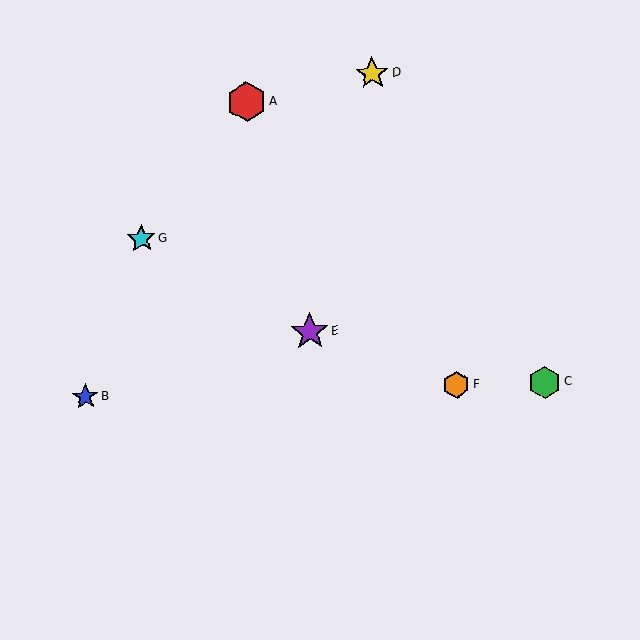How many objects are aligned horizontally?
3 objects (B, C, F) are aligned horizontally.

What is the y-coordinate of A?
Object A is at y≈102.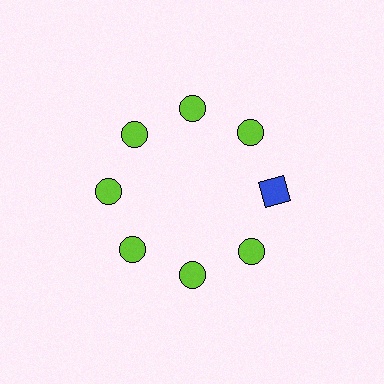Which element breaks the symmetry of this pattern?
The blue square at roughly the 3 o'clock position breaks the symmetry. All other shapes are lime circles.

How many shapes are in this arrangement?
There are 8 shapes arranged in a ring pattern.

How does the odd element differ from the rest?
It differs in both color (blue instead of lime) and shape (square instead of circle).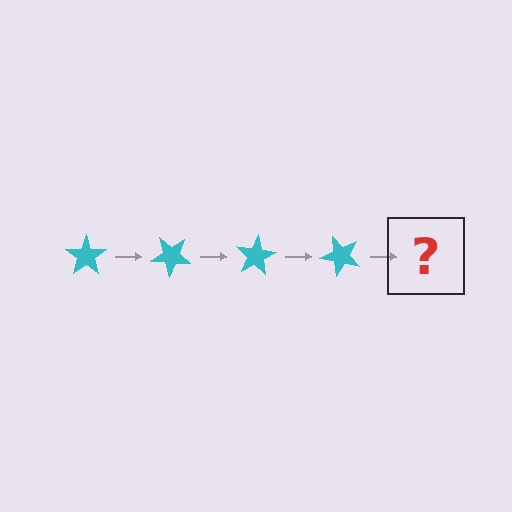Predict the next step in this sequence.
The next step is a cyan star rotated 160 degrees.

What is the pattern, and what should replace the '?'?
The pattern is that the star rotates 40 degrees each step. The '?' should be a cyan star rotated 160 degrees.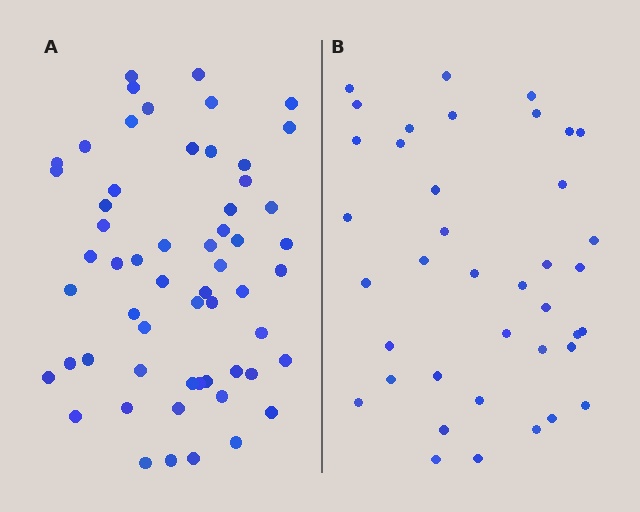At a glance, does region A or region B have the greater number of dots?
Region A (the left region) has more dots.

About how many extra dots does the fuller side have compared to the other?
Region A has approximately 20 more dots than region B.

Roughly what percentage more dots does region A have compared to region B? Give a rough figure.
About 50% more.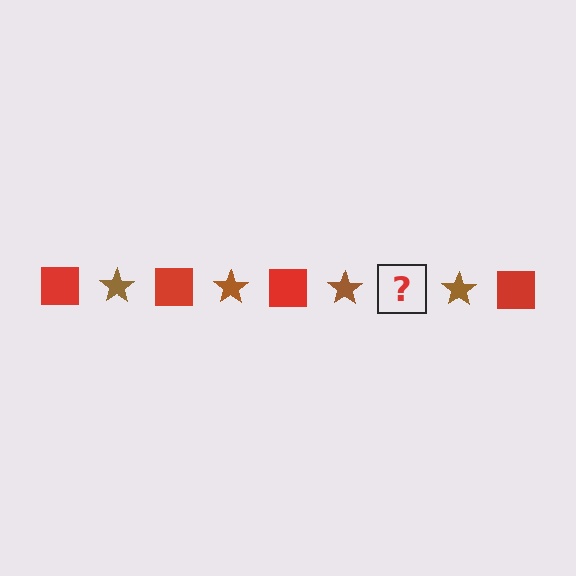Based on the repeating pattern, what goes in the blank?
The blank should be a red square.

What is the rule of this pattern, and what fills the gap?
The rule is that the pattern alternates between red square and brown star. The gap should be filled with a red square.